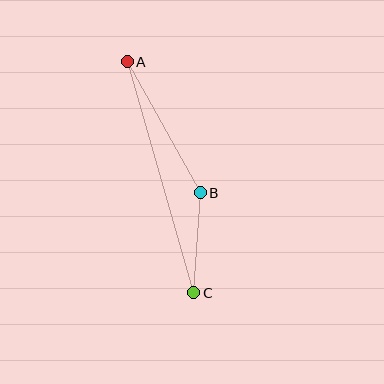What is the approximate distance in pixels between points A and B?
The distance between A and B is approximately 150 pixels.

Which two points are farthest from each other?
Points A and C are farthest from each other.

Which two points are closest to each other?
Points B and C are closest to each other.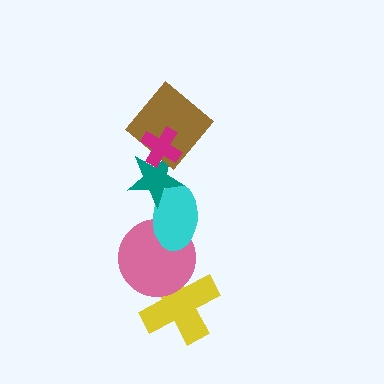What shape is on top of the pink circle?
The cyan ellipse is on top of the pink circle.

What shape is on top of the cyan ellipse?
The teal star is on top of the cyan ellipse.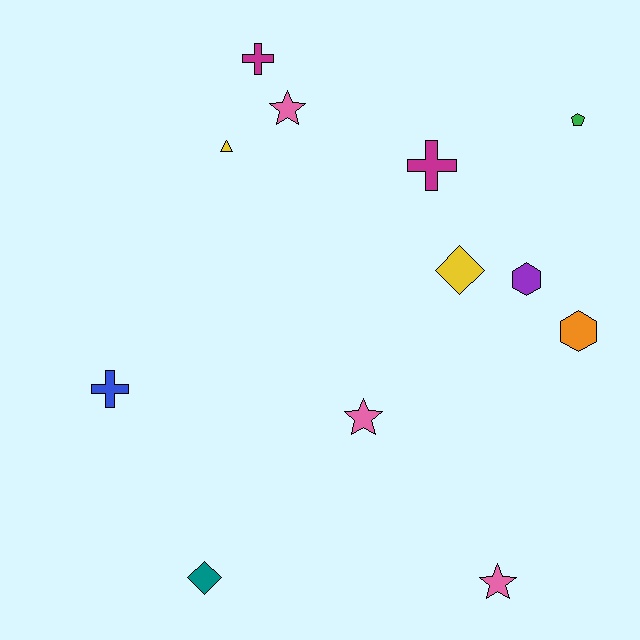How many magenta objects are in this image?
There are 2 magenta objects.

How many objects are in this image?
There are 12 objects.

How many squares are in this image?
There are no squares.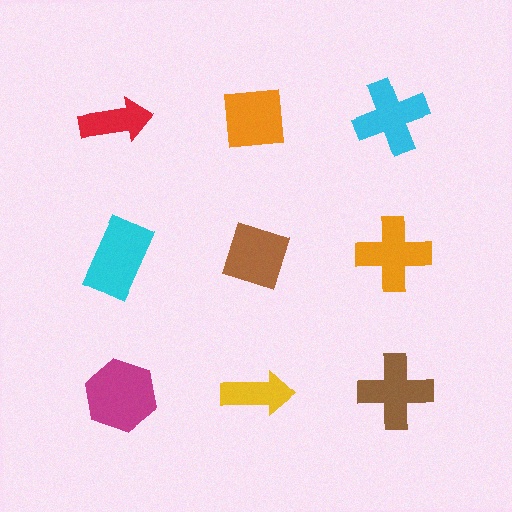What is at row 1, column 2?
An orange square.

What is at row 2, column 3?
An orange cross.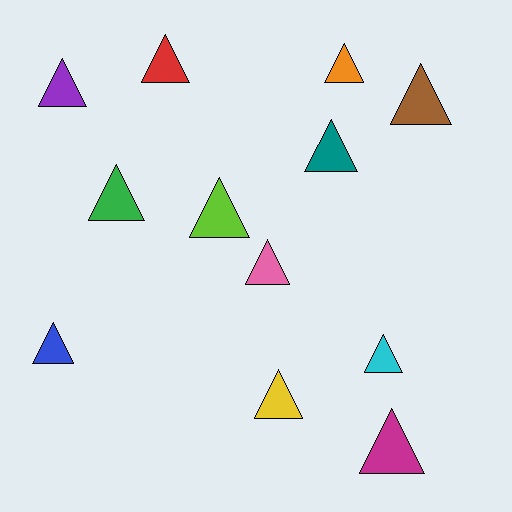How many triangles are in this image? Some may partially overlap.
There are 12 triangles.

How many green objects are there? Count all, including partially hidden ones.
There is 1 green object.